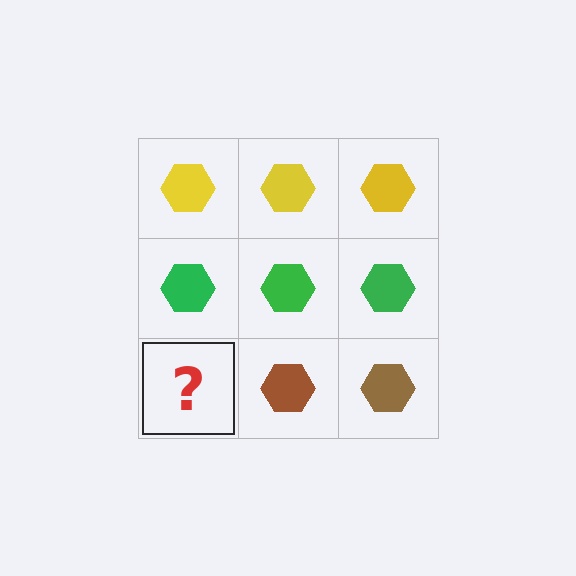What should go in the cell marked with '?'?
The missing cell should contain a brown hexagon.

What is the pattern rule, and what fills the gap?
The rule is that each row has a consistent color. The gap should be filled with a brown hexagon.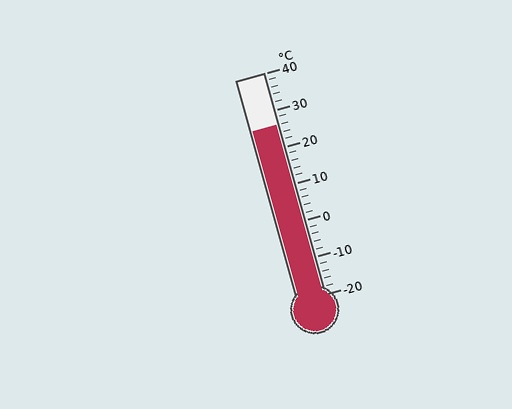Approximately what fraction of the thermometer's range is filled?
The thermometer is filled to approximately 75% of its range.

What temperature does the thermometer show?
The thermometer shows approximately 26°C.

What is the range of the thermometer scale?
The thermometer scale ranges from -20°C to 40°C.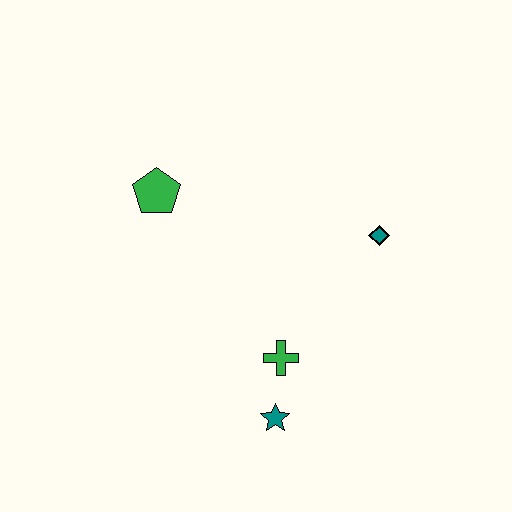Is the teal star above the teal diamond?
No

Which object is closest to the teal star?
The green cross is closest to the teal star.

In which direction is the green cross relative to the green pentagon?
The green cross is below the green pentagon.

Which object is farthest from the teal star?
The green pentagon is farthest from the teal star.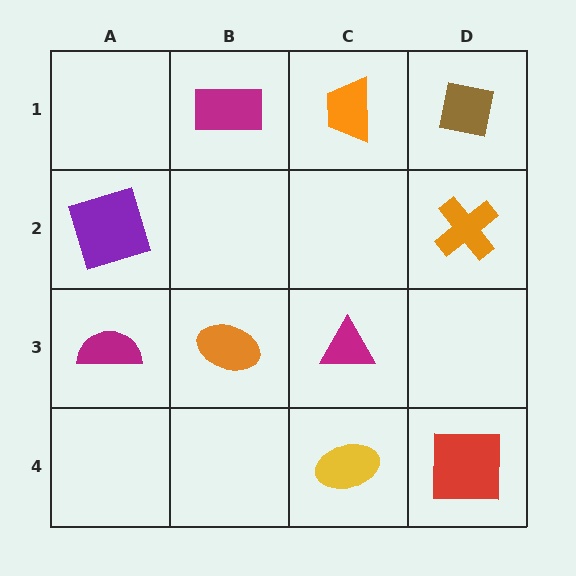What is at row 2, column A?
A purple square.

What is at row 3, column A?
A magenta semicircle.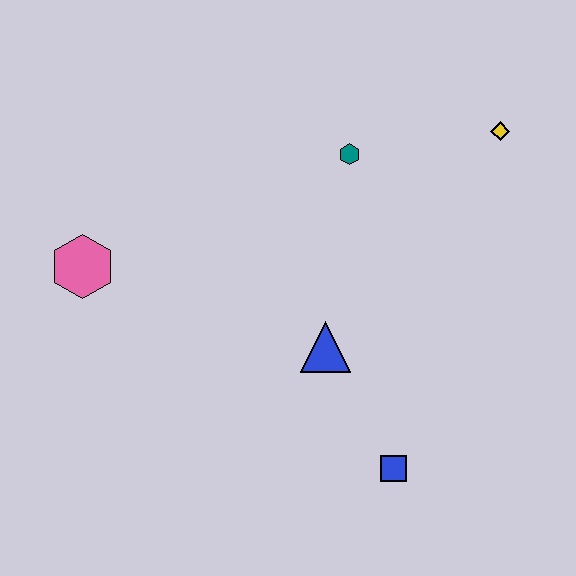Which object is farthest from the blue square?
The pink hexagon is farthest from the blue square.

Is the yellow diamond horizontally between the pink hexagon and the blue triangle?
No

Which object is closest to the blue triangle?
The blue square is closest to the blue triangle.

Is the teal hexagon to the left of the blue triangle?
No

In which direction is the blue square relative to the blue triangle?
The blue square is below the blue triangle.